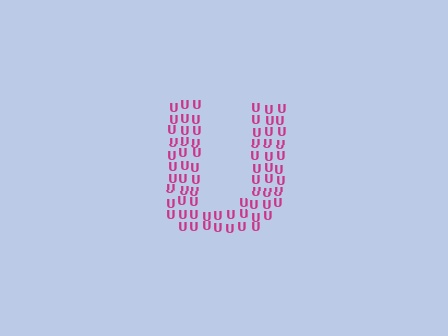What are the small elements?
The small elements are letter U's.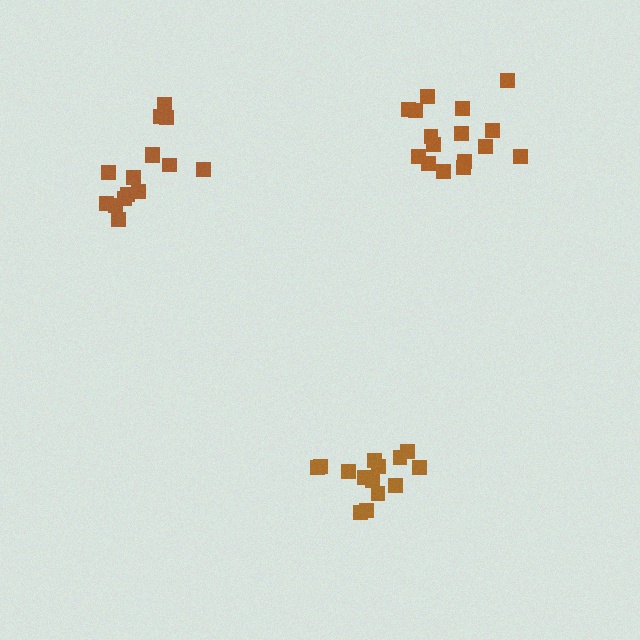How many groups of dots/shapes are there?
There are 3 groups.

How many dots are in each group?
Group 1: 14 dots, Group 2: 15 dots, Group 3: 16 dots (45 total).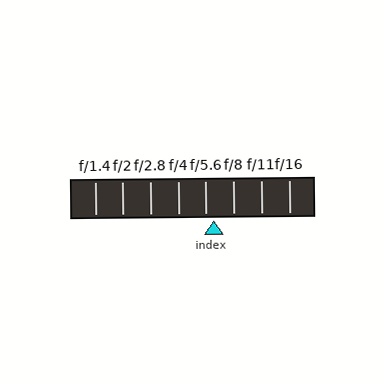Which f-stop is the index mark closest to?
The index mark is closest to f/5.6.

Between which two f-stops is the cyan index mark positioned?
The index mark is between f/5.6 and f/8.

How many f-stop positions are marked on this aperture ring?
There are 8 f-stop positions marked.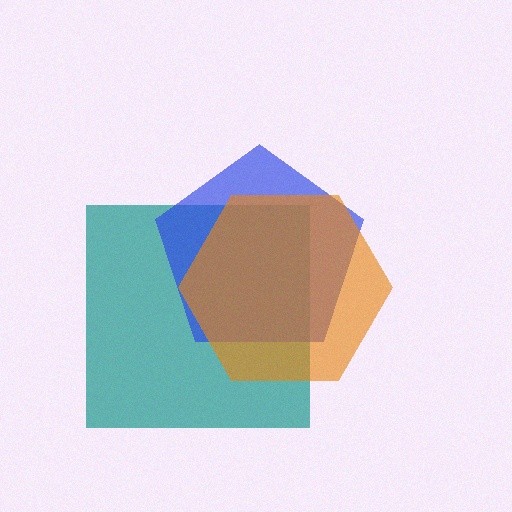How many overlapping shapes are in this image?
There are 3 overlapping shapes in the image.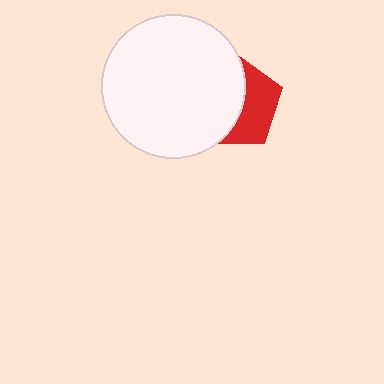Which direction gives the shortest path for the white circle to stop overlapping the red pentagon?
Moving left gives the shortest separation.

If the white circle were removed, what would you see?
You would see the complete red pentagon.